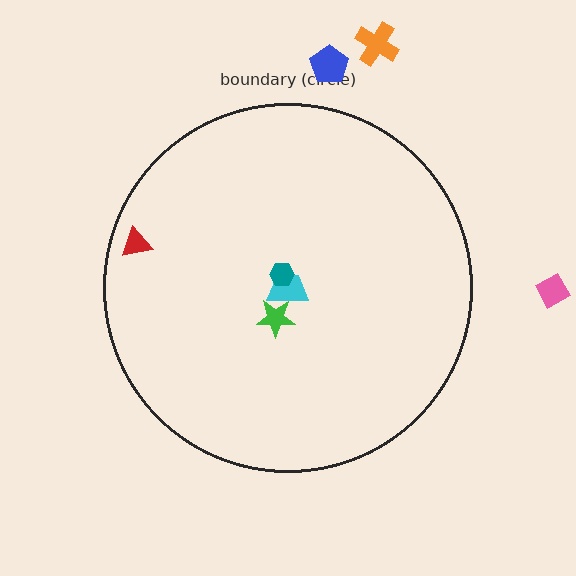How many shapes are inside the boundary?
4 inside, 3 outside.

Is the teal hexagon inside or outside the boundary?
Inside.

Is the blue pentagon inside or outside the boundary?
Outside.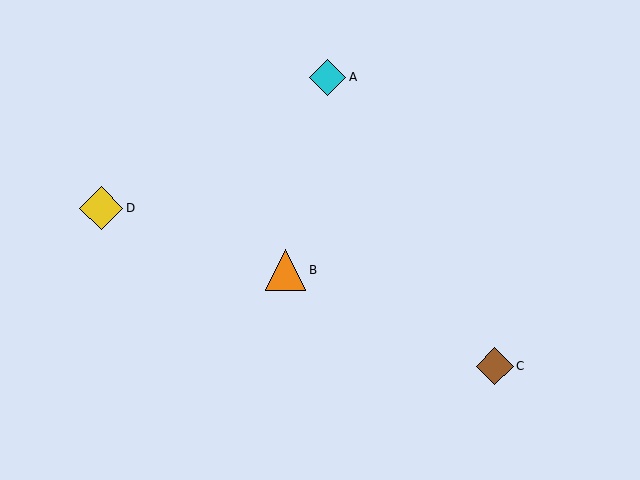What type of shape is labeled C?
Shape C is a brown diamond.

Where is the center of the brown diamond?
The center of the brown diamond is at (495, 366).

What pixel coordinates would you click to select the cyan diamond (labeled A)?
Click at (328, 77) to select the cyan diamond A.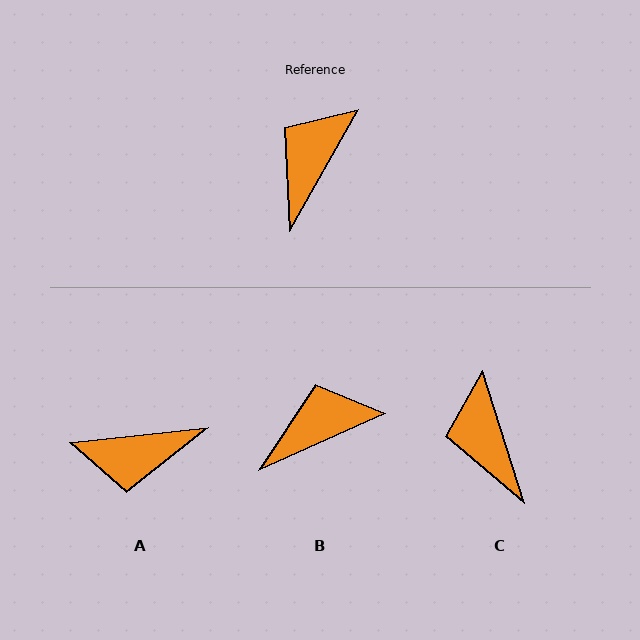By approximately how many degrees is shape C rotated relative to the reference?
Approximately 47 degrees counter-clockwise.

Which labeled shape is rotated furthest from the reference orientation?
A, about 126 degrees away.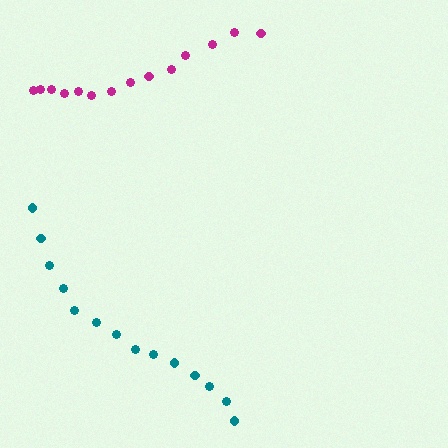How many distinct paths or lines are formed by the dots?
There are 2 distinct paths.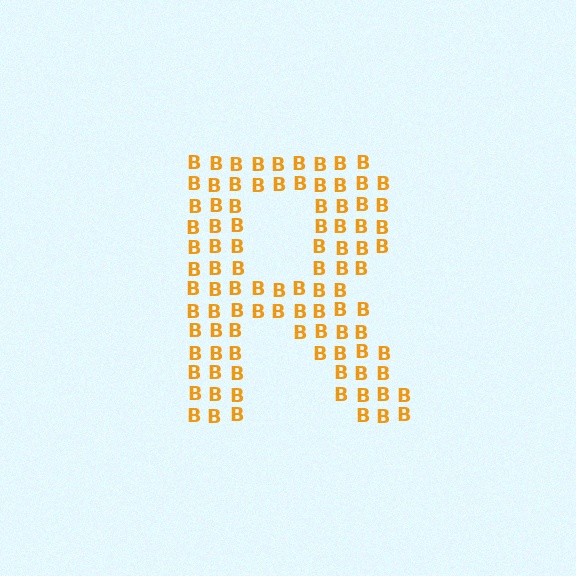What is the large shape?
The large shape is the letter R.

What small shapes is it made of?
It is made of small letter B's.